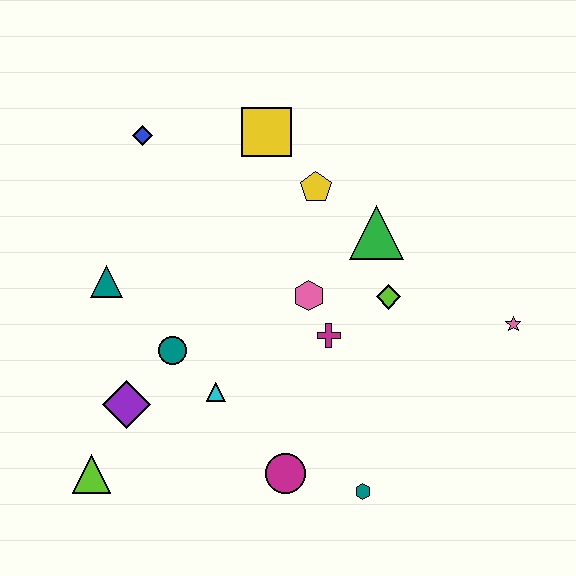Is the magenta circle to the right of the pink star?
No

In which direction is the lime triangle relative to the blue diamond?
The lime triangle is below the blue diamond.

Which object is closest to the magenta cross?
The pink hexagon is closest to the magenta cross.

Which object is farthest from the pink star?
The lime triangle is farthest from the pink star.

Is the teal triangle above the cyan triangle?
Yes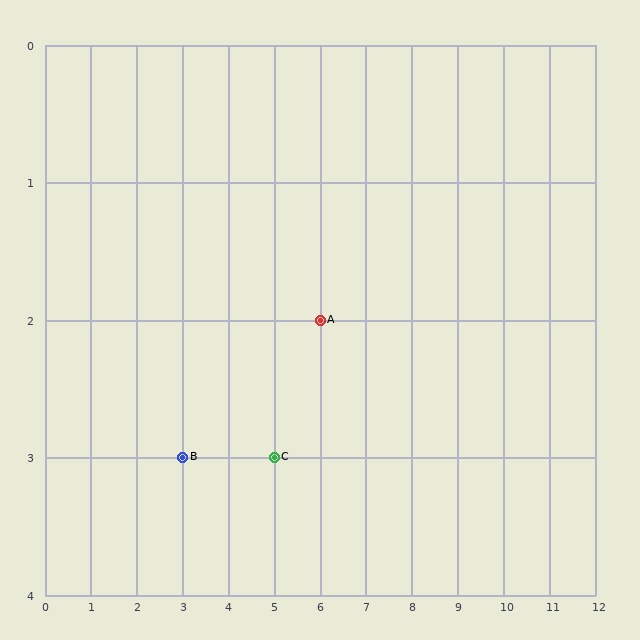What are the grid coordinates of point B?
Point B is at grid coordinates (3, 3).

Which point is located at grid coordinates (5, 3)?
Point C is at (5, 3).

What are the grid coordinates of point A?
Point A is at grid coordinates (6, 2).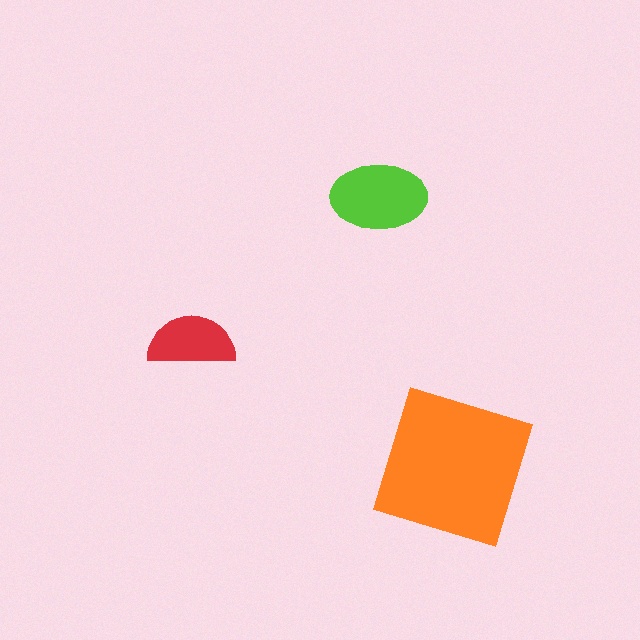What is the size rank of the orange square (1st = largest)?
1st.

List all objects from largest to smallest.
The orange square, the lime ellipse, the red semicircle.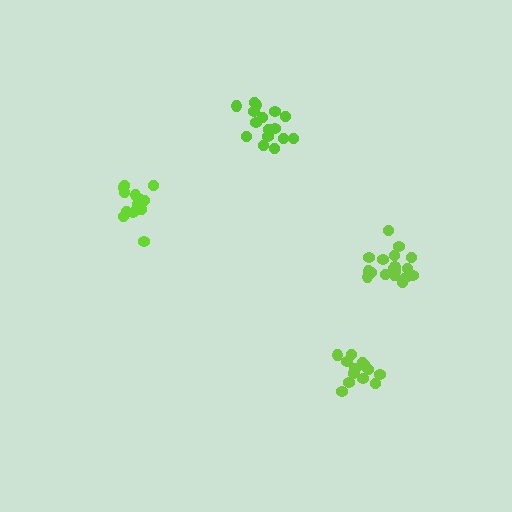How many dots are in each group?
Group 1: 13 dots, Group 2: 18 dots, Group 3: 13 dots, Group 4: 16 dots (60 total).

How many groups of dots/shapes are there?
There are 4 groups.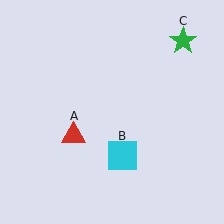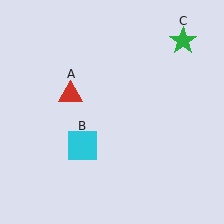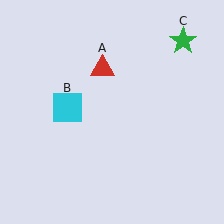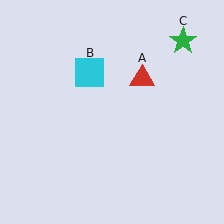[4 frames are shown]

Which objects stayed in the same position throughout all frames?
Green star (object C) remained stationary.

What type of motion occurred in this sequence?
The red triangle (object A), cyan square (object B) rotated clockwise around the center of the scene.